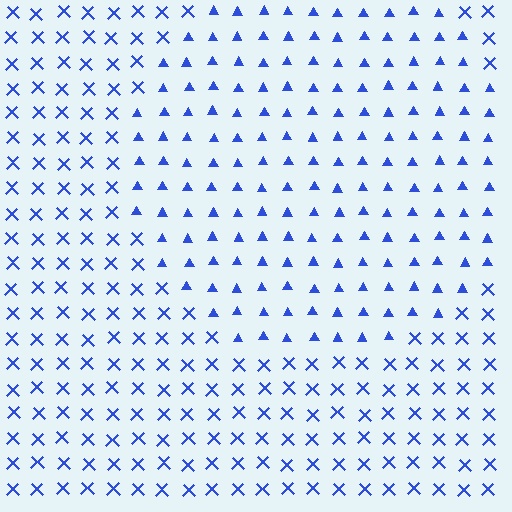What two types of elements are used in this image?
The image uses triangles inside the circle region and X marks outside it.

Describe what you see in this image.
The image is filled with small blue elements arranged in a uniform grid. A circle-shaped region contains triangles, while the surrounding area contains X marks. The boundary is defined purely by the change in element shape.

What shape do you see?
I see a circle.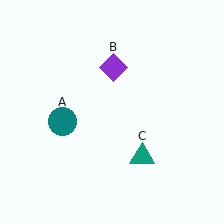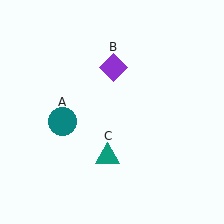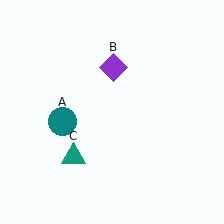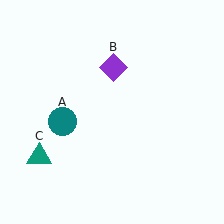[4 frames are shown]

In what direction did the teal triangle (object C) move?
The teal triangle (object C) moved left.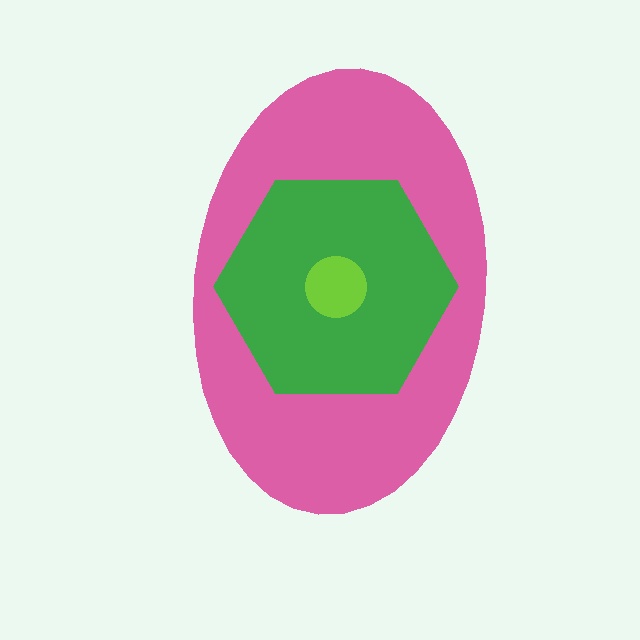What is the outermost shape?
The pink ellipse.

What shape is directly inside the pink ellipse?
The green hexagon.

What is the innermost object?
The lime circle.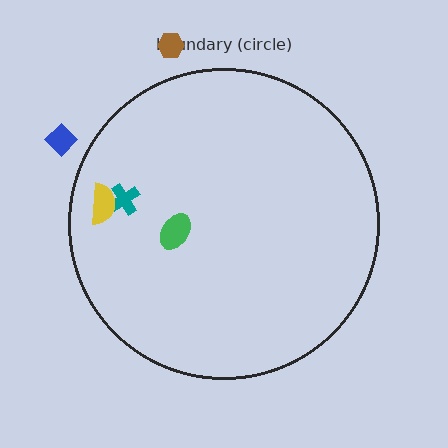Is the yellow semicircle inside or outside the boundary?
Inside.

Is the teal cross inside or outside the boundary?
Inside.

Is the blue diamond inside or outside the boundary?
Outside.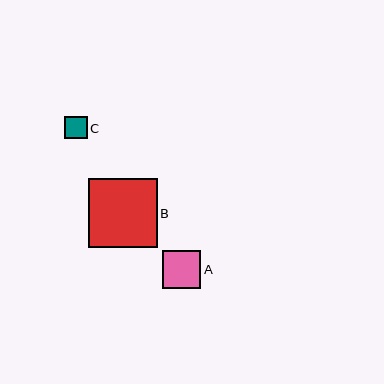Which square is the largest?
Square B is the largest with a size of approximately 69 pixels.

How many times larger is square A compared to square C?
Square A is approximately 1.7 times the size of square C.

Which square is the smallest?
Square C is the smallest with a size of approximately 23 pixels.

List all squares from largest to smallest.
From largest to smallest: B, A, C.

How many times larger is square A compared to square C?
Square A is approximately 1.7 times the size of square C.